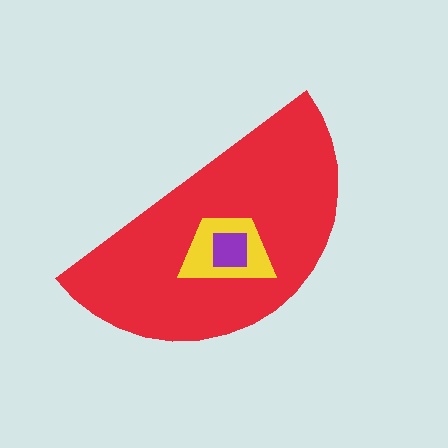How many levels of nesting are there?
3.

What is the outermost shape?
The red semicircle.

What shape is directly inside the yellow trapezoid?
The purple square.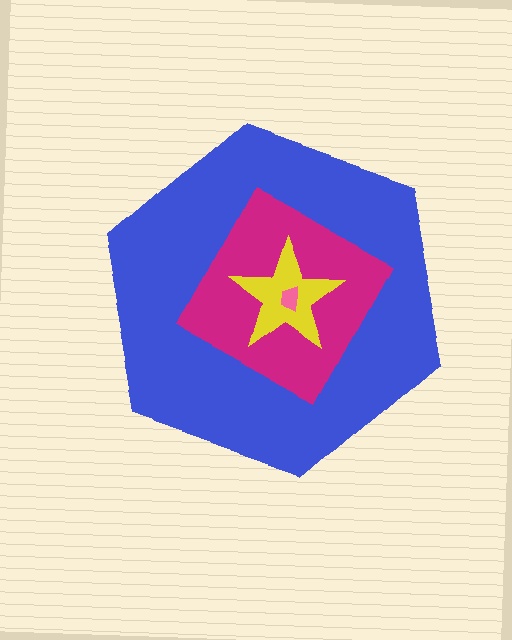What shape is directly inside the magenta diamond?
The yellow star.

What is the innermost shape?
The pink trapezoid.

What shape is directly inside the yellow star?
The pink trapezoid.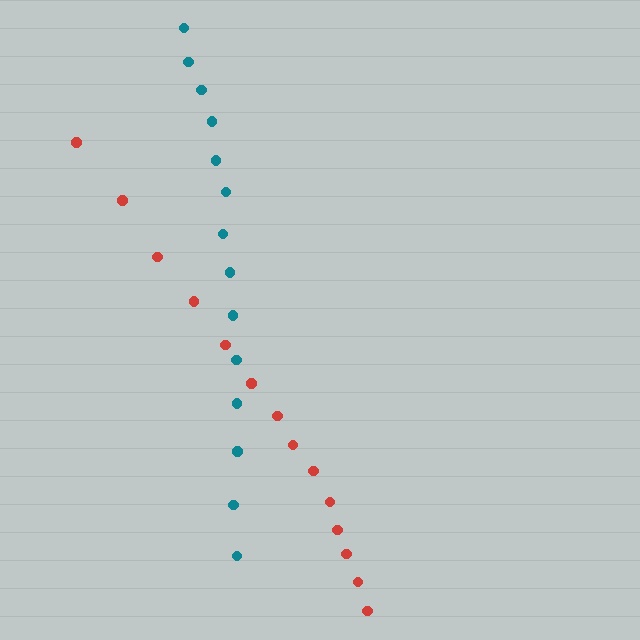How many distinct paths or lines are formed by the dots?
There are 2 distinct paths.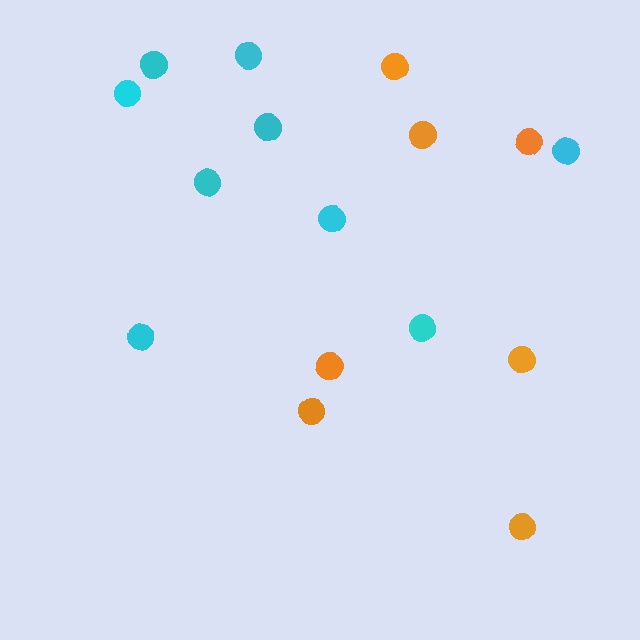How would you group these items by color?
There are 2 groups: one group of orange circles (7) and one group of cyan circles (9).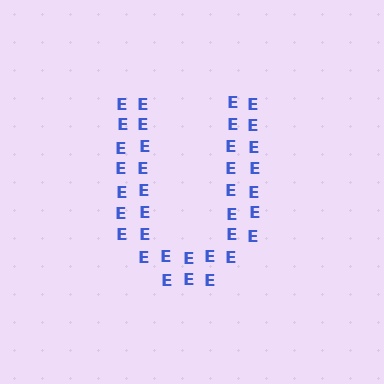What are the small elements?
The small elements are letter E's.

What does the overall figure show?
The overall figure shows the letter U.